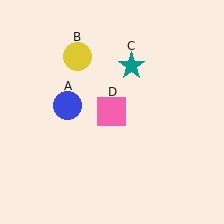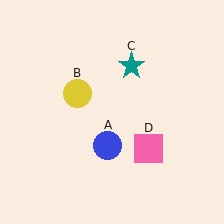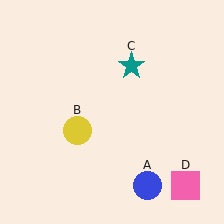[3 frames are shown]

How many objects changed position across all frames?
3 objects changed position: blue circle (object A), yellow circle (object B), pink square (object D).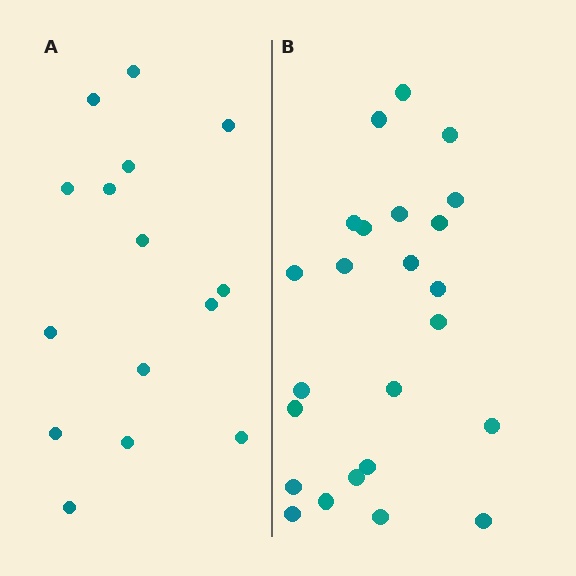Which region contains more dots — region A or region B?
Region B (the right region) has more dots.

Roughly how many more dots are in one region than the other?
Region B has roughly 8 or so more dots than region A.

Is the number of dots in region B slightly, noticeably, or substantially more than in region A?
Region B has substantially more. The ratio is roughly 1.6 to 1.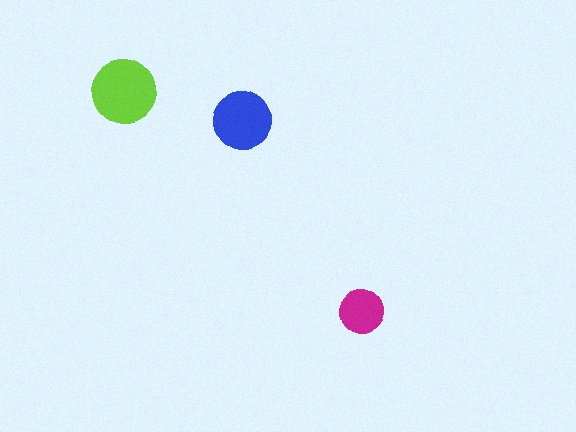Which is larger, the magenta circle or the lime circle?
The lime one.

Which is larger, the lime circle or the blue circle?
The lime one.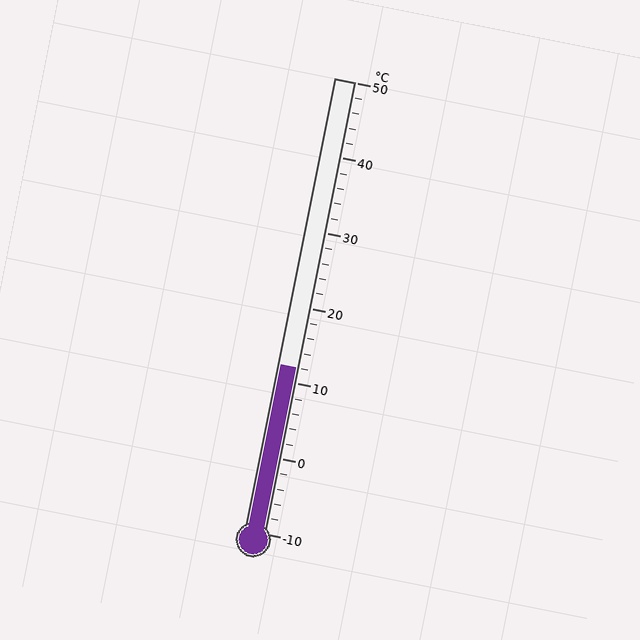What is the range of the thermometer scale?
The thermometer scale ranges from -10°C to 50°C.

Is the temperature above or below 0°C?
The temperature is above 0°C.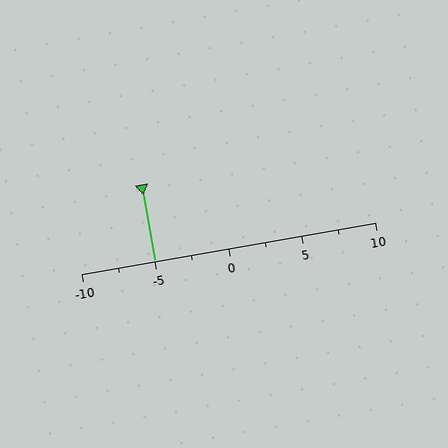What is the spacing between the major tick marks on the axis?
The major ticks are spaced 5 apart.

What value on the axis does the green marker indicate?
The marker indicates approximately -5.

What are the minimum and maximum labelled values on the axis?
The axis runs from -10 to 10.